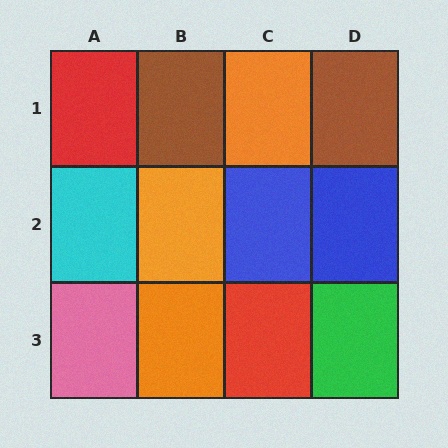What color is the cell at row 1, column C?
Orange.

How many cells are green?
1 cell is green.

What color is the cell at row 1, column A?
Red.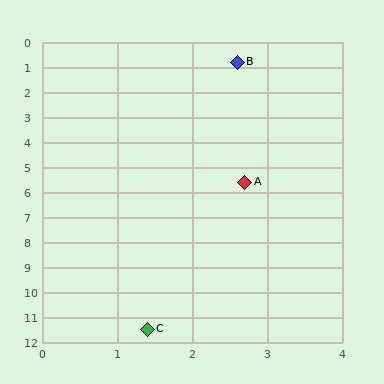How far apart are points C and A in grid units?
Points C and A are about 6.0 grid units apart.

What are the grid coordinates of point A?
Point A is at approximately (2.7, 5.6).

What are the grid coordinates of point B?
Point B is at approximately (2.6, 0.8).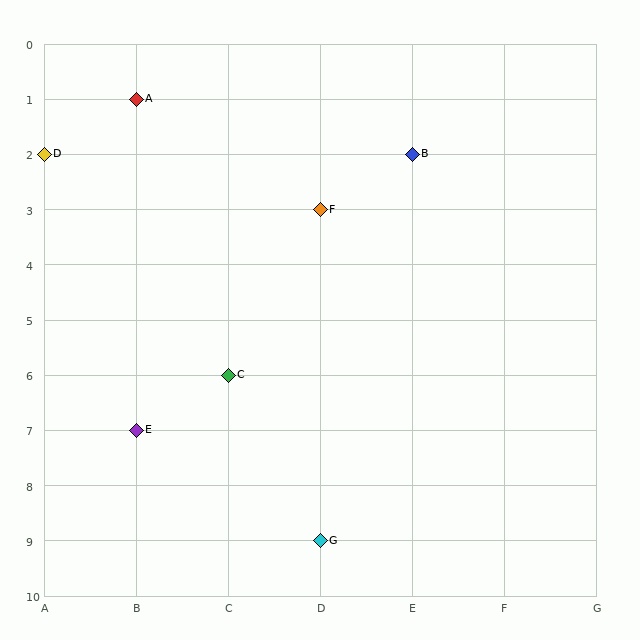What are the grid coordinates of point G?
Point G is at grid coordinates (D, 9).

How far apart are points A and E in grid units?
Points A and E are 6 rows apart.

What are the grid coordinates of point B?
Point B is at grid coordinates (E, 2).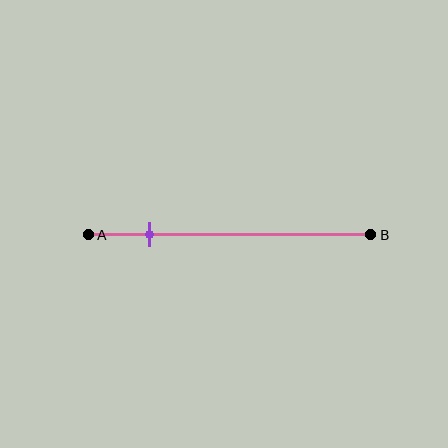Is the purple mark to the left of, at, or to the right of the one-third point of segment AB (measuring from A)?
The purple mark is to the left of the one-third point of segment AB.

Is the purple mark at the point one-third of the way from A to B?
No, the mark is at about 20% from A, not at the 33% one-third point.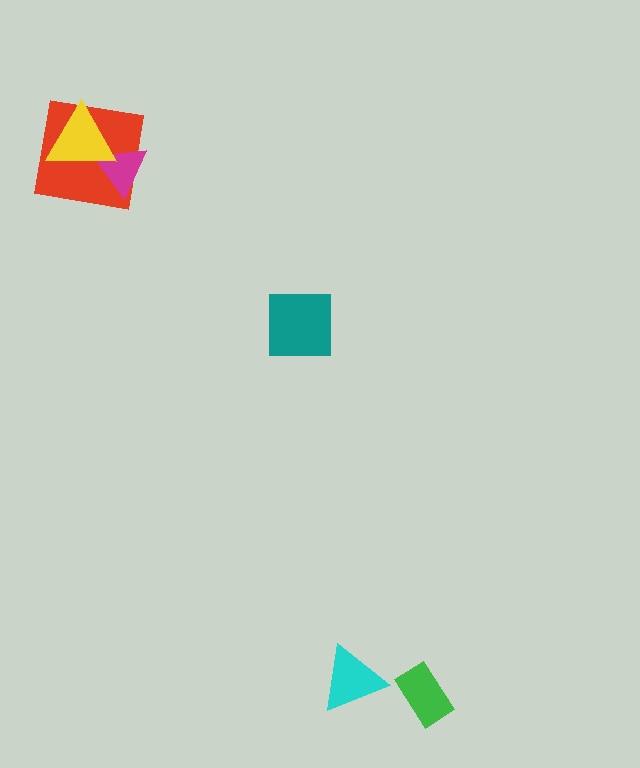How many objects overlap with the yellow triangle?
2 objects overlap with the yellow triangle.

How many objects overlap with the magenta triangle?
2 objects overlap with the magenta triangle.